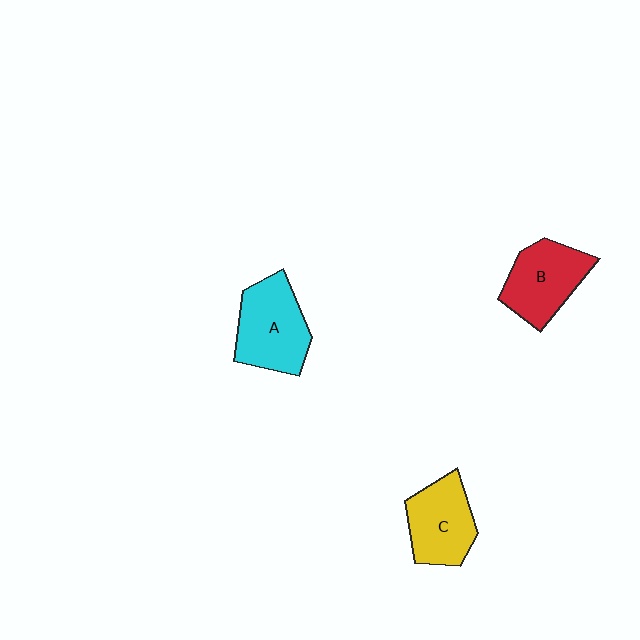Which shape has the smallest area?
Shape C (yellow).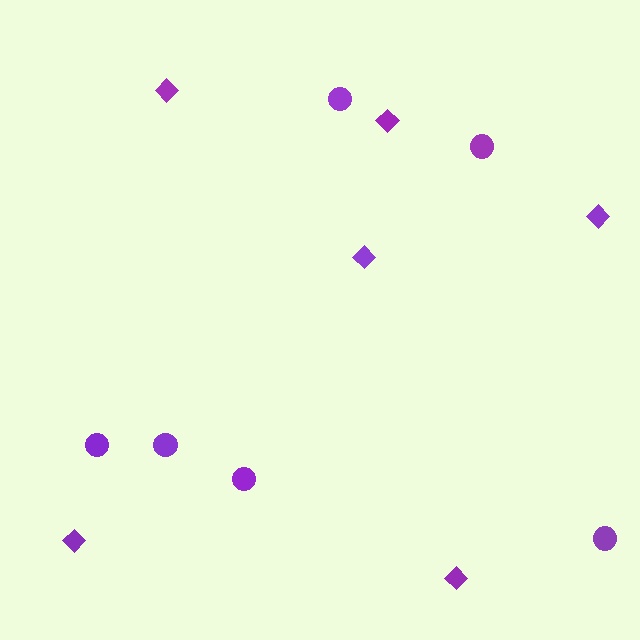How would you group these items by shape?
There are 2 groups: one group of diamonds (6) and one group of circles (6).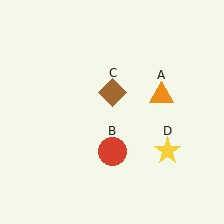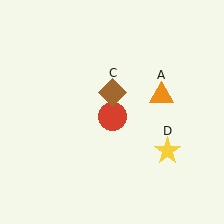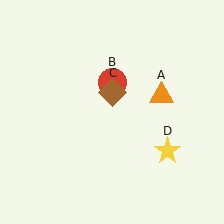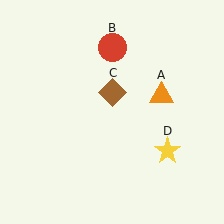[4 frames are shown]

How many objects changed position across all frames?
1 object changed position: red circle (object B).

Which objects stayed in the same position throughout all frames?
Orange triangle (object A) and brown diamond (object C) and yellow star (object D) remained stationary.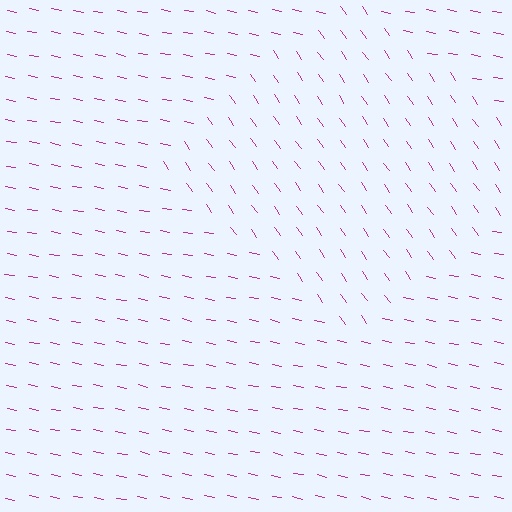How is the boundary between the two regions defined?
The boundary is defined purely by a change in line orientation (approximately 45 degrees difference). All lines are the same color and thickness.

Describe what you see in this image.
The image is filled with small magenta line segments. A diamond region in the image has lines oriented differently from the surrounding lines, creating a visible texture boundary.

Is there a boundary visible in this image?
Yes, there is a texture boundary formed by a change in line orientation.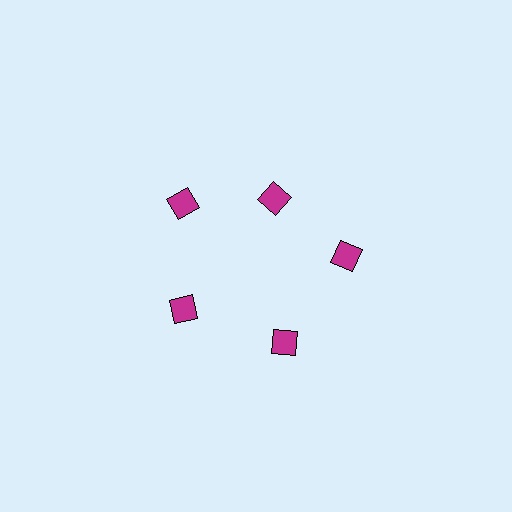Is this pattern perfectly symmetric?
No. The 5 magenta diamonds are arranged in a ring, but one element near the 1 o'clock position is pulled inward toward the center, breaking the 5-fold rotational symmetry.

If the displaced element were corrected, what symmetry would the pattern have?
It would have 5-fold rotational symmetry — the pattern would map onto itself every 72 degrees.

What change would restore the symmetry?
The symmetry would be restored by moving it outward, back onto the ring so that all 5 diamonds sit at equal angles and equal distance from the center.